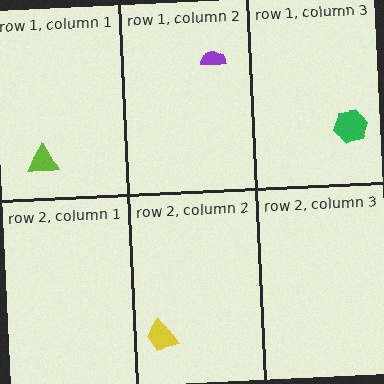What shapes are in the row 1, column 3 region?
The green hexagon.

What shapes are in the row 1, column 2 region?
The purple semicircle.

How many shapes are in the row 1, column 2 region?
1.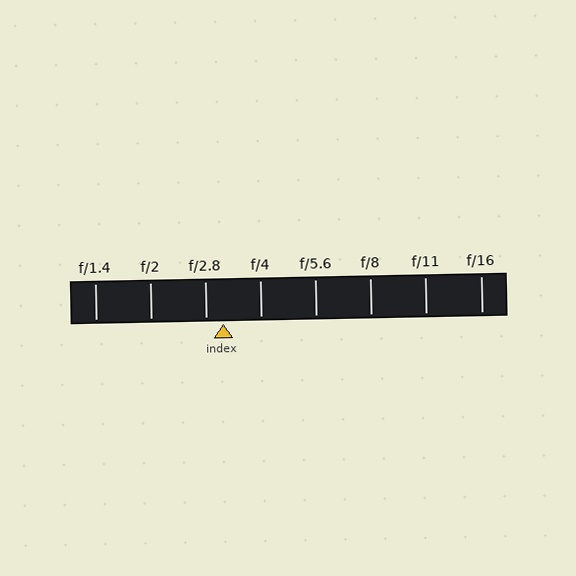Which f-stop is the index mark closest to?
The index mark is closest to f/2.8.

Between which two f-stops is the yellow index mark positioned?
The index mark is between f/2.8 and f/4.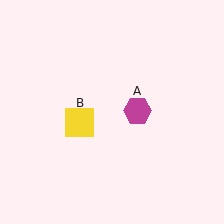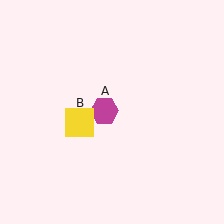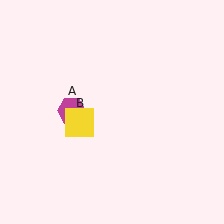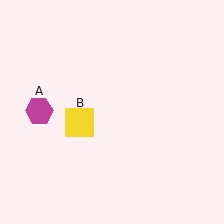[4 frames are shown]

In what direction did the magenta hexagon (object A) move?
The magenta hexagon (object A) moved left.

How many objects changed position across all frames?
1 object changed position: magenta hexagon (object A).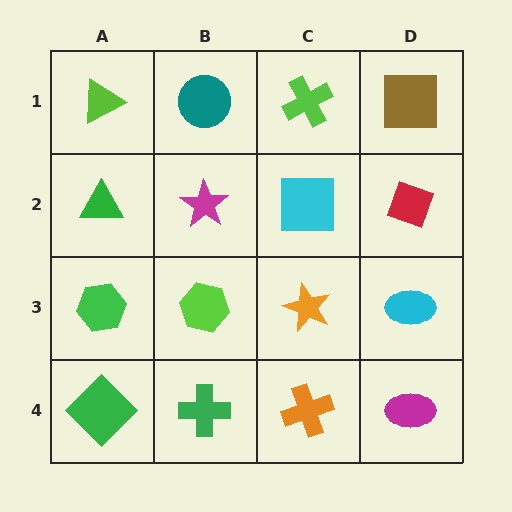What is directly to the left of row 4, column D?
An orange cross.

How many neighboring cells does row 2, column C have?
4.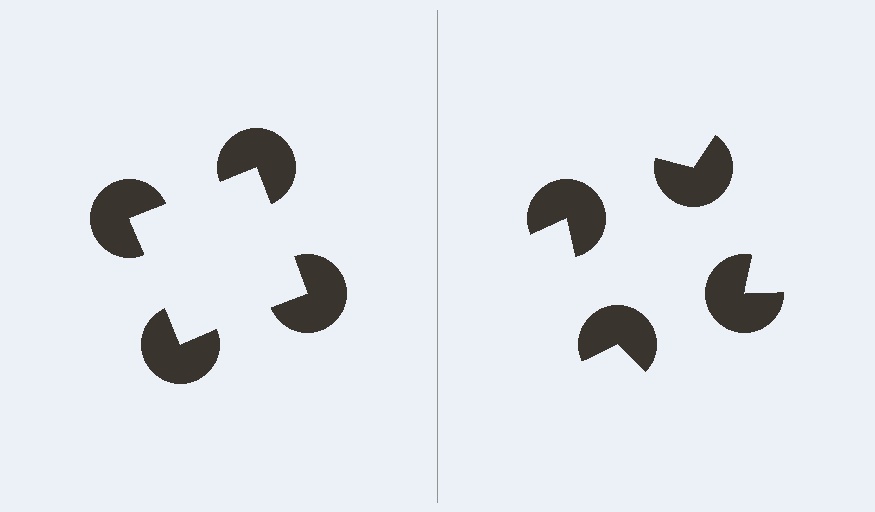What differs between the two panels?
The pac-man discs are positioned identically on both sides; only the wedge orientations differ. On the left they align to a square; on the right they are misaligned.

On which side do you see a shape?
An illusory square appears on the left side. On the right side the wedge cuts are rotated, so no coherent shape forms.